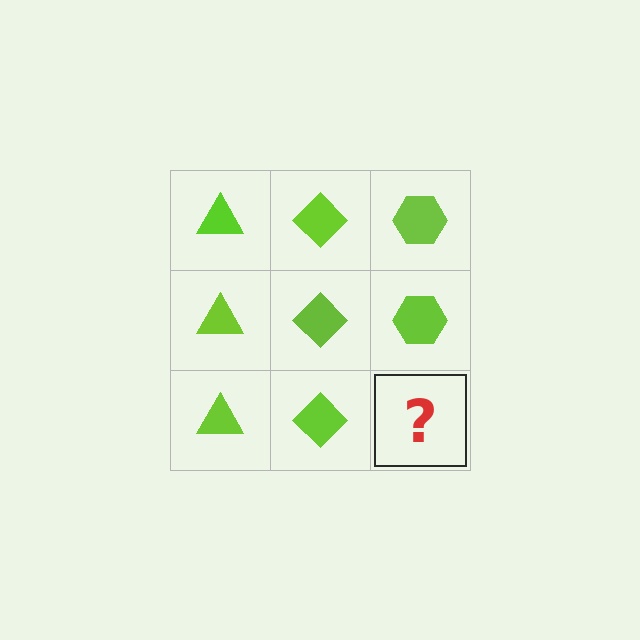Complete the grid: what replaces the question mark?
The question mark should be replaced with a lime hexagon.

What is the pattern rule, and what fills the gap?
The rule is that each column has a consistent shape. The gap should be filled with a lime hexagon.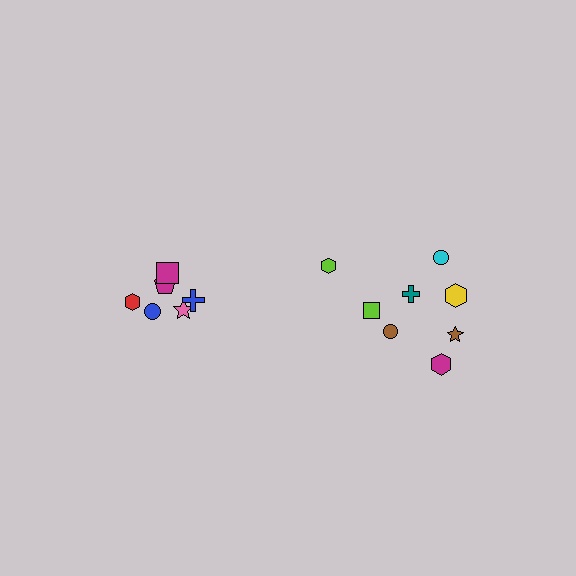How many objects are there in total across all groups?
There are 14 objects.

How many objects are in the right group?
There are 8 objects.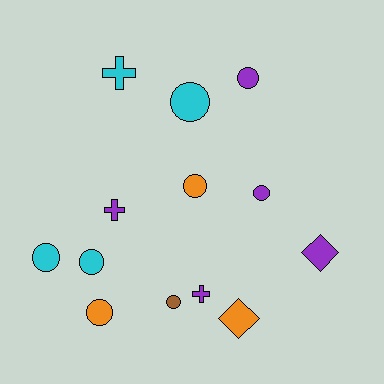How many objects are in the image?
There are 13 objects.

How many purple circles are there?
There are 2 purple circles.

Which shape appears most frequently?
Circle, with 8 objects.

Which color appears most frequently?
Purple, with 5 objects.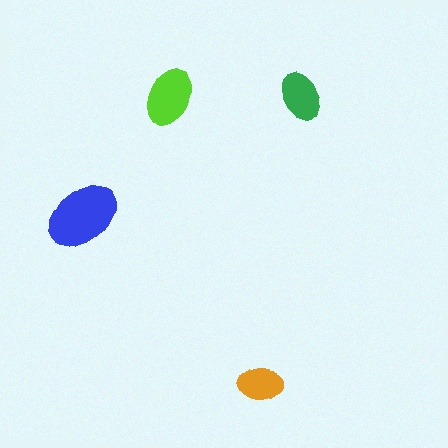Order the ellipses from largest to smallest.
the blue one, the lime one, the green one, the orange one.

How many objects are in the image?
There are 4 objects in the image.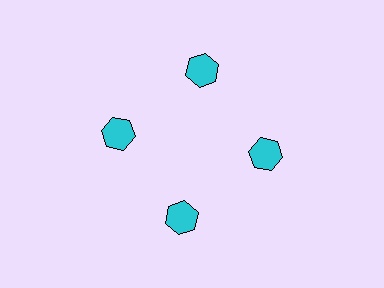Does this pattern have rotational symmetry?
Yes, this pattern has 4-fold rotational symmetry. It looks the same after rotating 90 degrees around the center.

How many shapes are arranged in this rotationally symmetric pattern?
There are 4 shapes, arranged in 4 groups of 1.